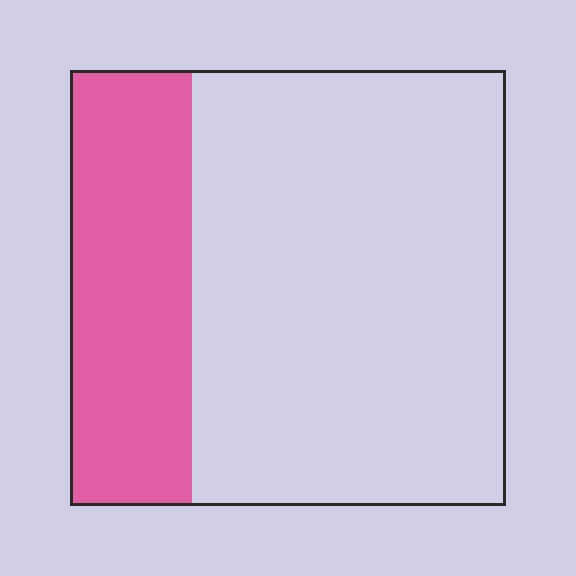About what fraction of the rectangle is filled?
About one quarter (1/4).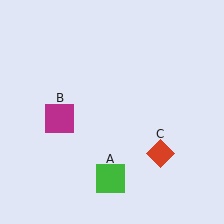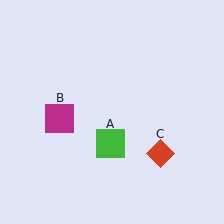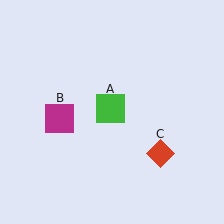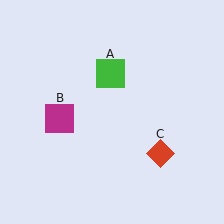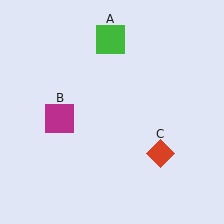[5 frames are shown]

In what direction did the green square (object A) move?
The green square (object A) moved up.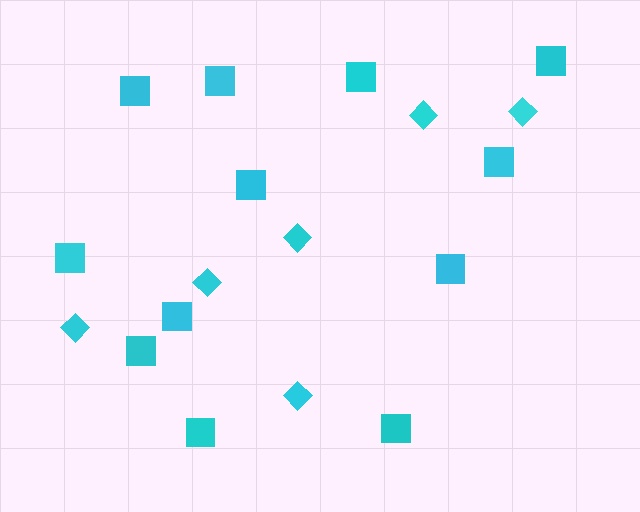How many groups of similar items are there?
There are 2 groups: one group of diamonds (6) and one group of squares (12).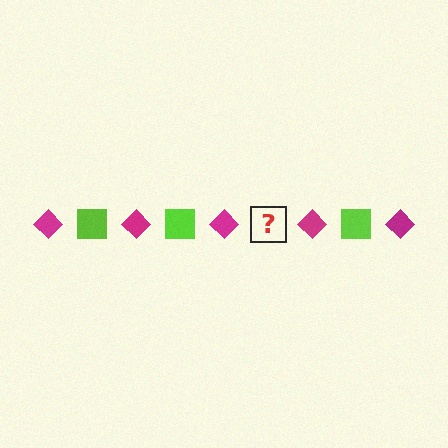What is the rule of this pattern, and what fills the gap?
The rule is that the pattern alternates between magenta diamond and lime square. The gap should be filled with a lime square.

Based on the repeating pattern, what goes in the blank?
The blank should be a lime square.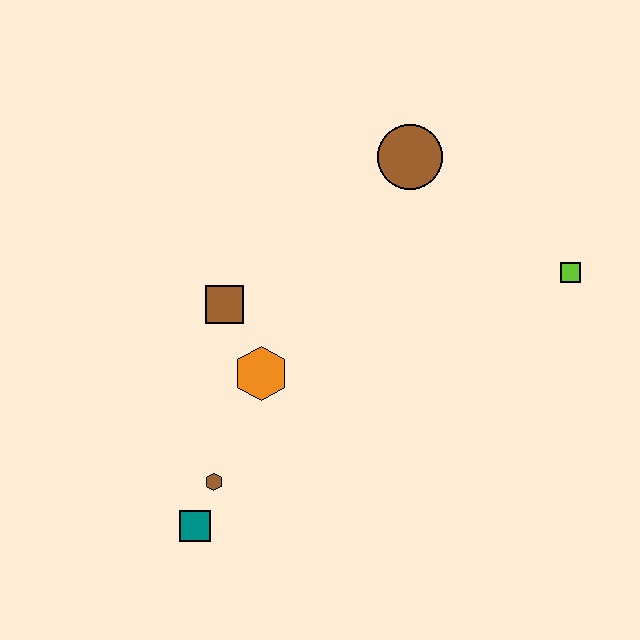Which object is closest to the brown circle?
The lime square is closest to the brown circle.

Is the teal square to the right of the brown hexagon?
No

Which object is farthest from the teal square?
The lime square is farthest from the teal square.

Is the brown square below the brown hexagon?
No